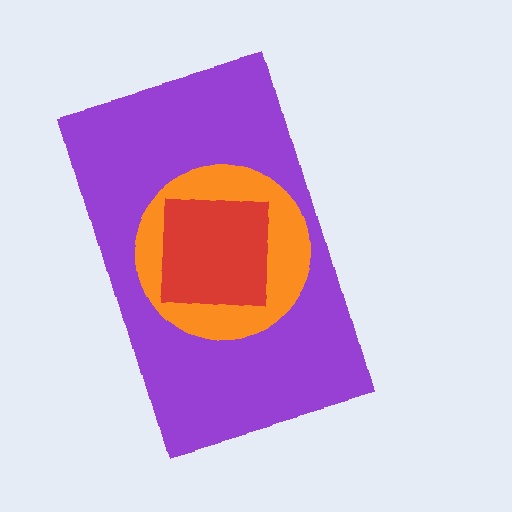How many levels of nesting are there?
3.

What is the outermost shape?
The purple rectangle.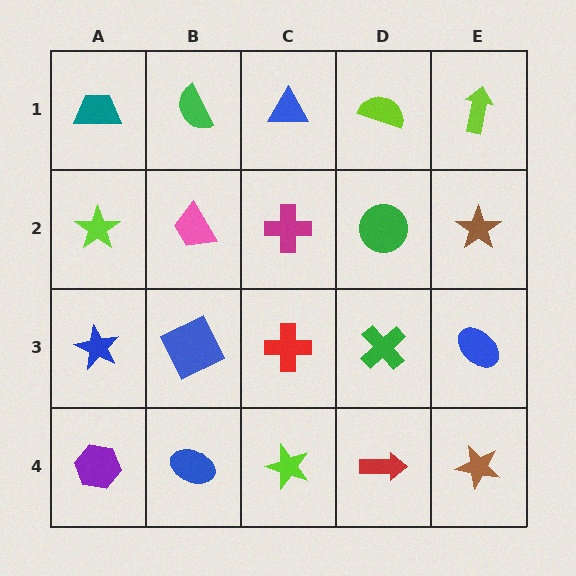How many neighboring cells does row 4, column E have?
2.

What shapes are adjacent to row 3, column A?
A lime star (row 2, column A), a purple hexagon (row 4, column A), a blue square (row 3, column B).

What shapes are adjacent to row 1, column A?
A lime star (row 2, column A), a green semicircle (row 1, column B).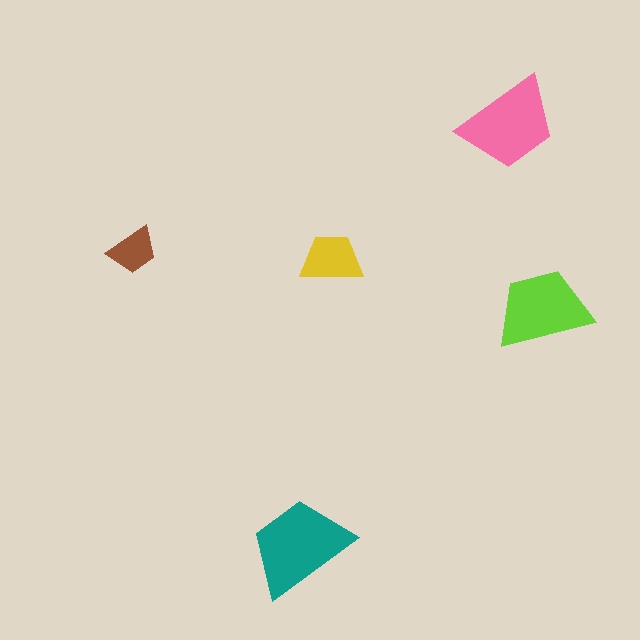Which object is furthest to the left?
The brown trapezoid is leftmost.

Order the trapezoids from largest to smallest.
the teal one, the pink one, the lime one, the yellow one, the brown one.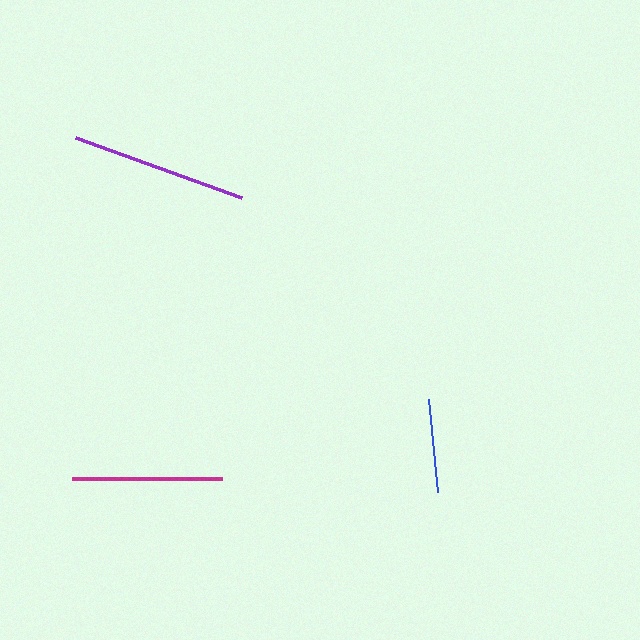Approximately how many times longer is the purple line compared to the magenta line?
The purple line is approximately 1.2 times the length of the magenta line.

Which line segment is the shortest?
The blue line is the shortest at approximately 93 pixels.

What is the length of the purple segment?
The purple segment is approximately 177 pixels long.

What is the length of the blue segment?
The blue segment is approximately 93 pixels long.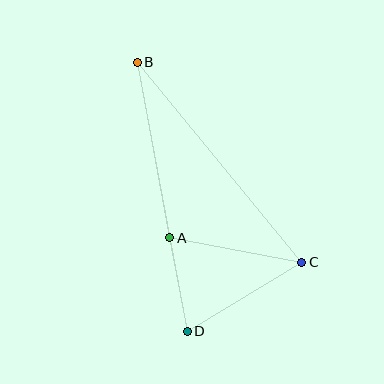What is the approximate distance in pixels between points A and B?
The distance between A and B is approximately 178 pixels.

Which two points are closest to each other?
Points A and D are closest to each other.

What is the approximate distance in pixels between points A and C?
The distance between A and C is approximately 135 pixels.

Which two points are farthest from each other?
Points B and D are farthest from each other.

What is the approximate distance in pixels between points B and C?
The distance between B and C is approximately 259 pixels.